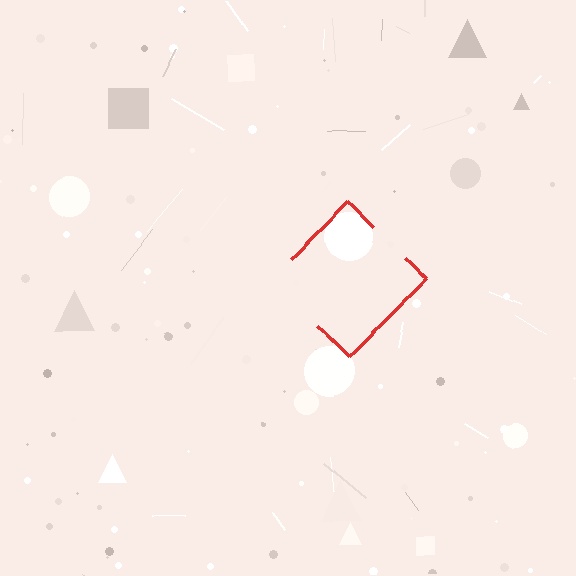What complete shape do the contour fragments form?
The contour fragments form a diamond.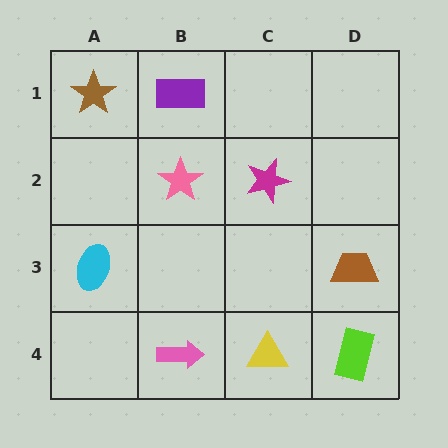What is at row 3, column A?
A cyan ellipse.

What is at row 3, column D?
A brown trapezoid.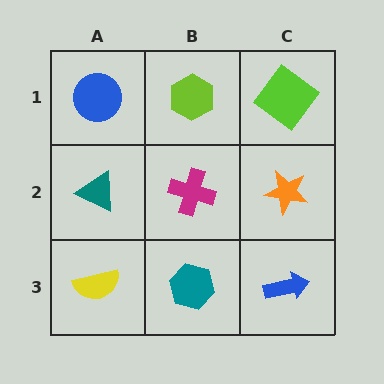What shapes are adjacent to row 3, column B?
A magenta cross (row 2, column B), a yellow semicircle (row 3, column A), a blue arrow (row 3, column C).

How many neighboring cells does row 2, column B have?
4.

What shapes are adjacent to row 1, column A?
A teal triangle (row 2, column A), a lime hexagon (row 1, column B).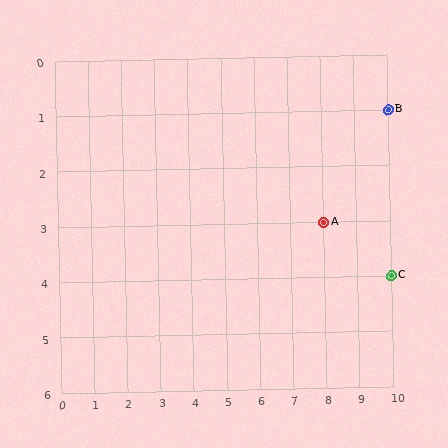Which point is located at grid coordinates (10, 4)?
Point C is at (10, 4).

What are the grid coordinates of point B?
Point B is at grid coordinates (10, 1).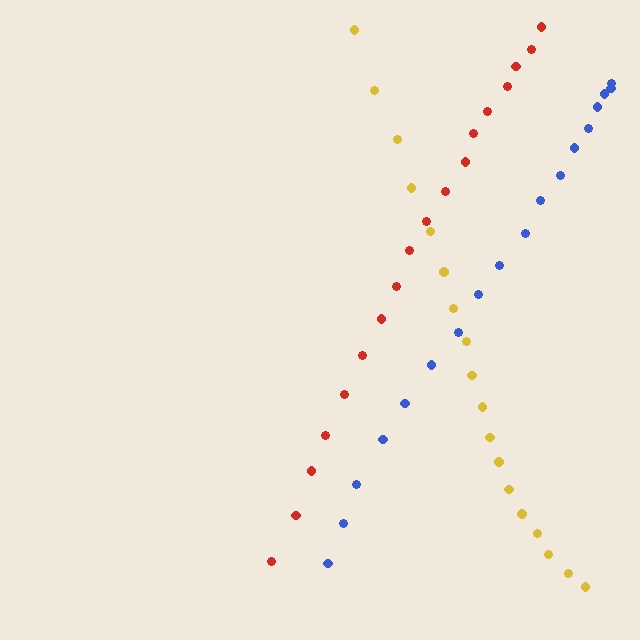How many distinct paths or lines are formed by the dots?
There are 3 distinct paths.